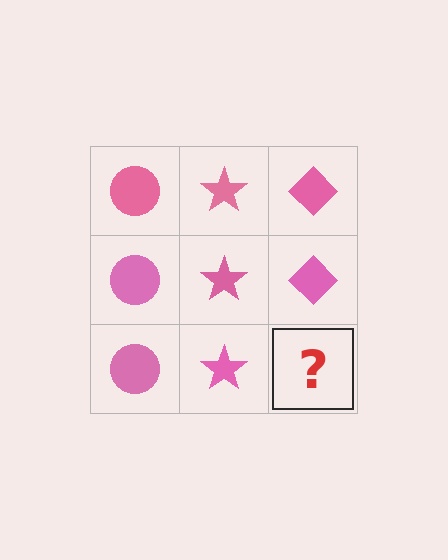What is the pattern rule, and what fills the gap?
The rule is that each column has a consistent shape. The gap should be filled with a pink diamond.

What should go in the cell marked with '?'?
The missing cell should contain a pink diamond.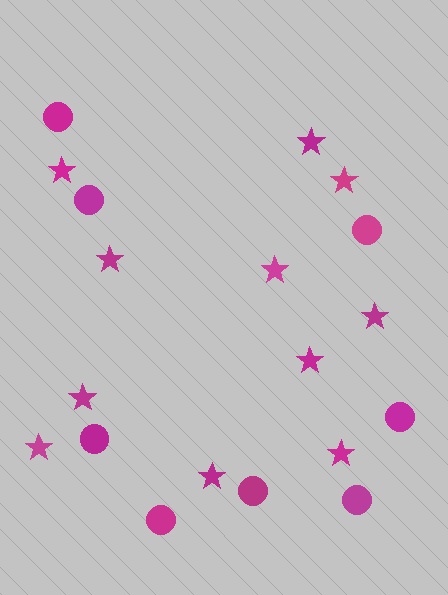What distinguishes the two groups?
There are 2 groups: one group of stars (11) and one group of circles (8).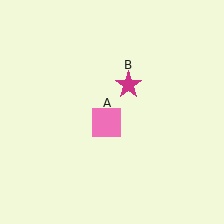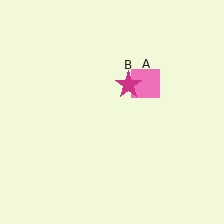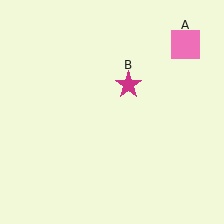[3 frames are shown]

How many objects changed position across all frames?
1 object changed position: pink square (object A).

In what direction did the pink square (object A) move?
The pink square (object A) moved up and to the right.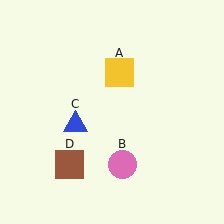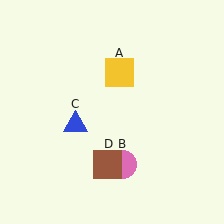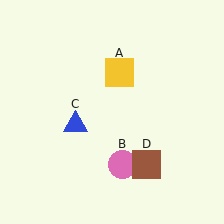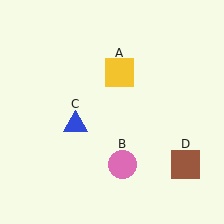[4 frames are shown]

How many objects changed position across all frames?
1 object changed position: brown square (object D).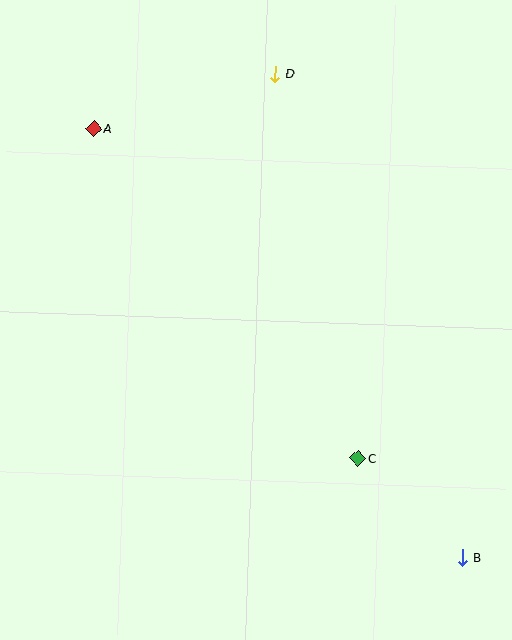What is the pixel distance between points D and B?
The distance between D and B is 519 pixels.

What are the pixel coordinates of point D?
Point D is at (275, 74).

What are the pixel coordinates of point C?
Point C is at (358, 458).